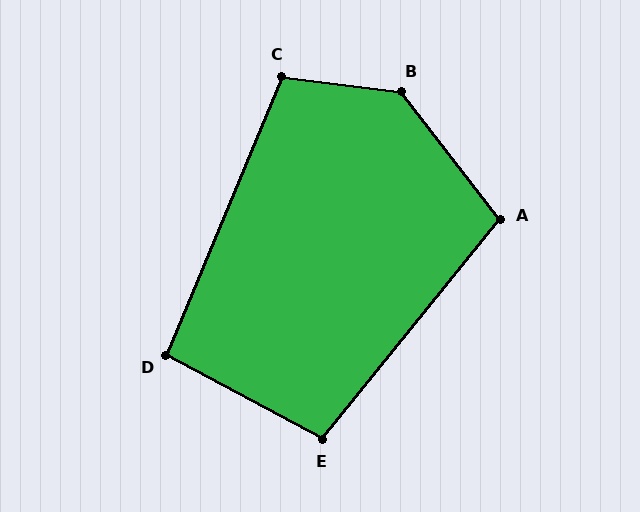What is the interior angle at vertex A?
Approximately 104 degrees (obtuse).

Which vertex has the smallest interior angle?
D, at approximately 96 degrees.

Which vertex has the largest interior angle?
B, at approximately 135 degrees.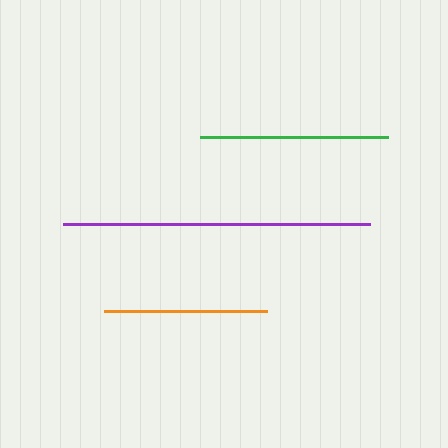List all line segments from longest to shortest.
From longest to shortest: purple, green, orange.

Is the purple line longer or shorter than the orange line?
The purple line is longer than the orange line.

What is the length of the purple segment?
The purple segment is approximately 307 pixels long.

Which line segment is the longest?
The purple line is the longest at approximately 307 pixels.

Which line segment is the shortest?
The orange line is the shortest at approximately 163 pixels.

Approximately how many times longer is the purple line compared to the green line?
The purple line is approximately 1.6 times the length of the green line.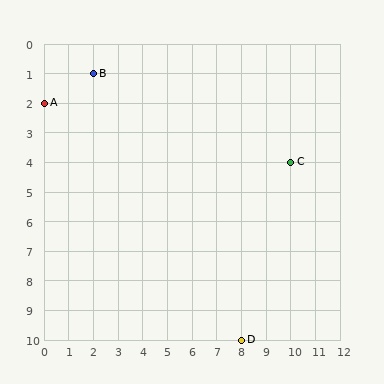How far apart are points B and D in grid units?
Points B and D are 6 columns and 9 rows apart (about 10.8 grid units diagonally).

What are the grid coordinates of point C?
Point C is at grid coordinates (10, 4).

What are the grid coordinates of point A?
Point A is at grid coordinates (0, 2).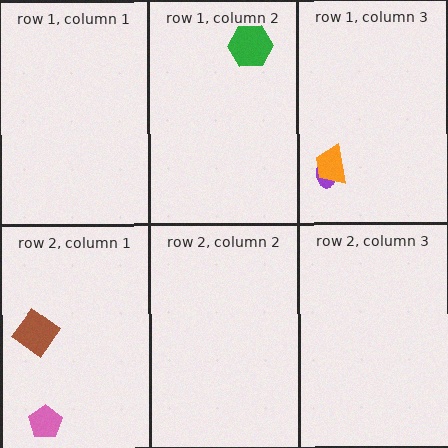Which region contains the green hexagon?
The row 1, column 2 region.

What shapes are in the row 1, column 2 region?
The green hexagon.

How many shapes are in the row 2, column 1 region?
2.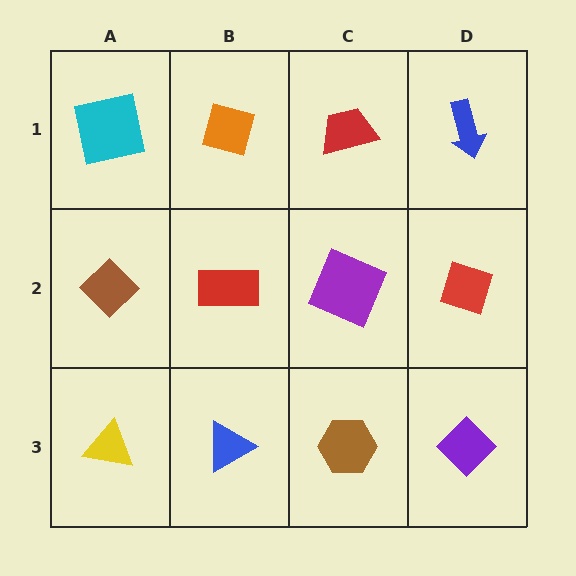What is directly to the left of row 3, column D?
A brown hexagon.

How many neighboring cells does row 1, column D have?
2.